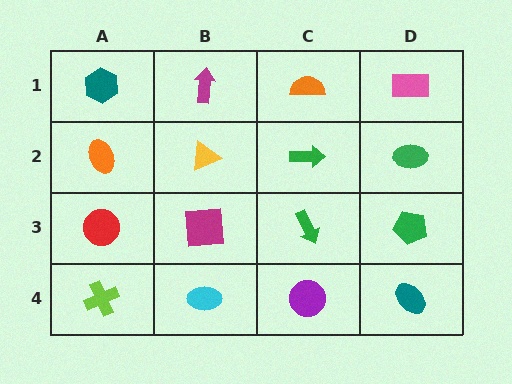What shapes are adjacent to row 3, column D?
A green ellipse (row 2, column D), a teal ellipse (row 4, column D), a green arrow (row 3, column C).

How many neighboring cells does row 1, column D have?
2.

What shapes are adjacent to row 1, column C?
A green arrow (row 2, column C), a magenta arrow (row 1, column B), a pink rectangle (row 1, column D).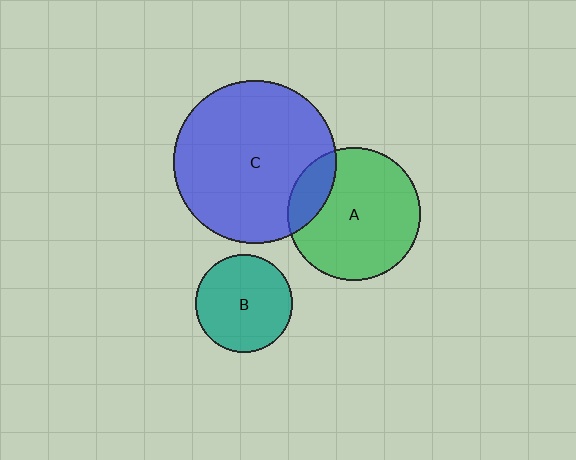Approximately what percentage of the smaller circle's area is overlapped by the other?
Approximately 15%.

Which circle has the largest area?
Circle C (blue).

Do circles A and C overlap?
Yes.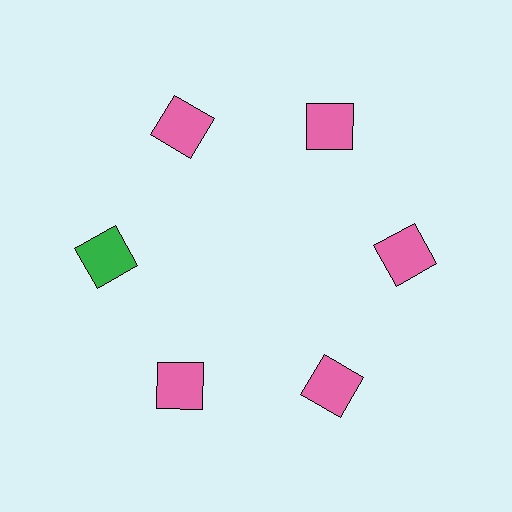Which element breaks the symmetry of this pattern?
The green square at roughly the 9 o'clock position breaks the symmetry. All other shapes are pink squares.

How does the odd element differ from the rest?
It has a different color: green instead of pink.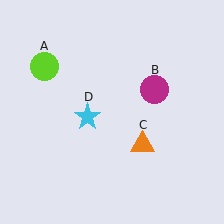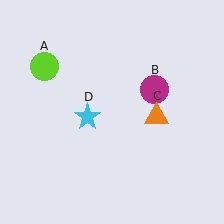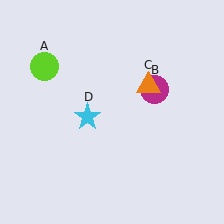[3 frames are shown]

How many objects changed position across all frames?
1 object changed position: orange triangle (object C).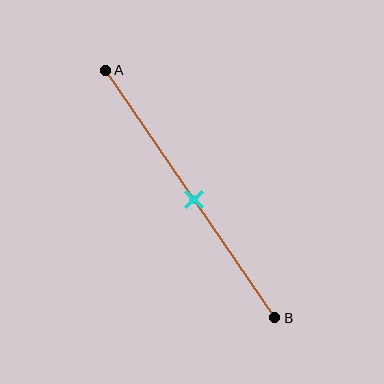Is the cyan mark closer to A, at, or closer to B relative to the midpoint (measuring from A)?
The cyan mark is approximately at the midpoint of segment AB.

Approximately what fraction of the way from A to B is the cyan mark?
The cyan mark is approximately 50% of the way from A to B.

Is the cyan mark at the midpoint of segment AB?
Yes, the mark is approximately at the midpoint.